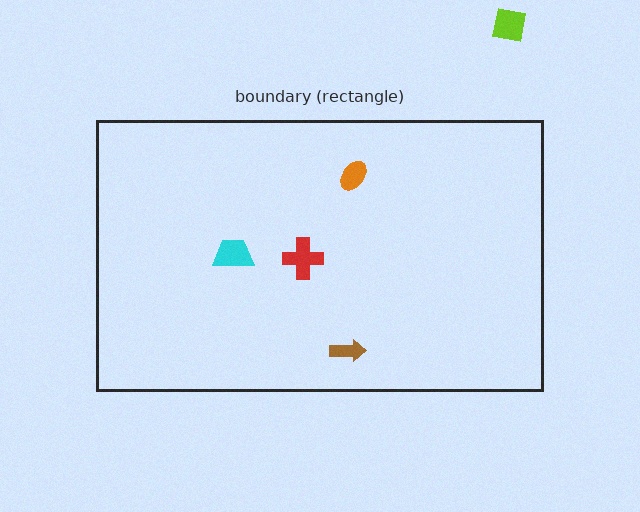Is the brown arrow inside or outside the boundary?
Inside.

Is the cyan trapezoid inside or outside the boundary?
Inside.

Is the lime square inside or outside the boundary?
Outside.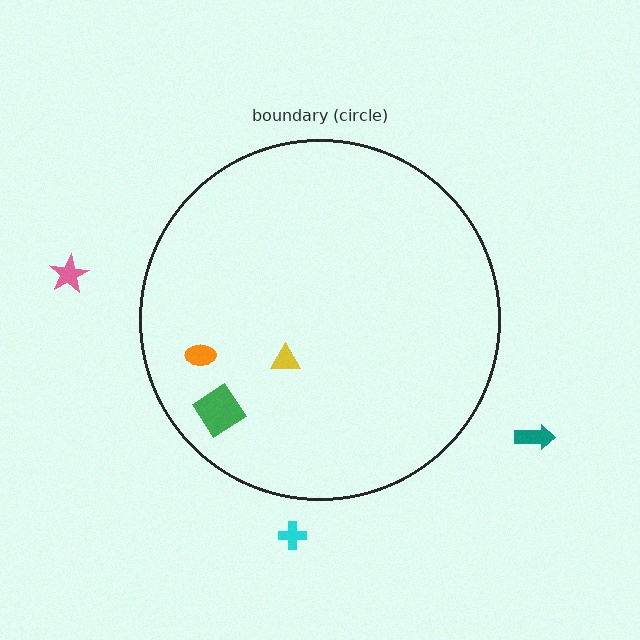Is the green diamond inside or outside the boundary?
Inside.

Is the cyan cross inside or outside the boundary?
Outside.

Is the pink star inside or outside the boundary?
Outside.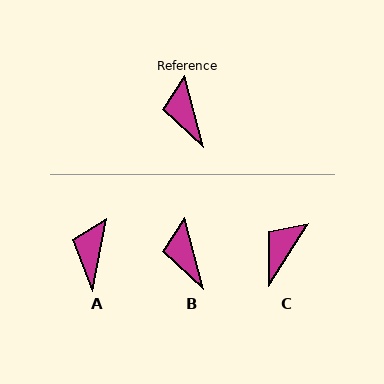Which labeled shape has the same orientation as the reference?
B.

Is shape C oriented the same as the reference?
No, it is off by about 47 degrees.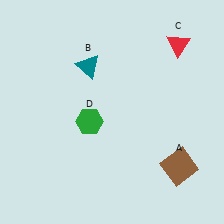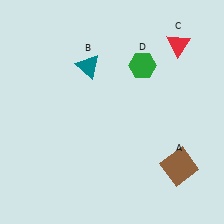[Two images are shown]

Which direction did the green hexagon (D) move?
The green hexagon (D) moved up.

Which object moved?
The green hexagon (D) moved up.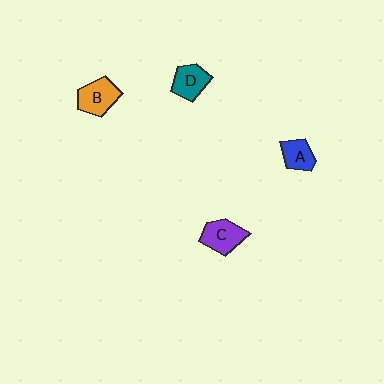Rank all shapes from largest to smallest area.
From largest to smallest: B (orange), C (purple), D (teal), A (blue).